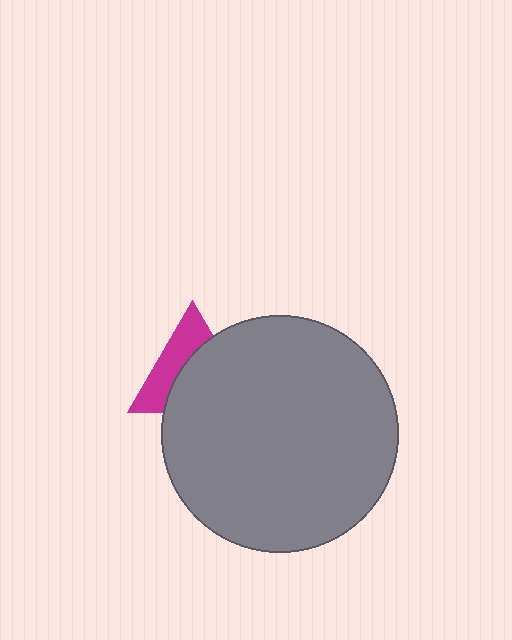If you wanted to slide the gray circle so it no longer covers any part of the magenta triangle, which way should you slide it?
Slide it toward the lower-right — that is the most direct way to separate the two shapes.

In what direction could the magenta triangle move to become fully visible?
The magenta triangle could move toward the upper-left. That would shift it out from behind the gray circle entirely.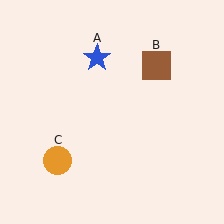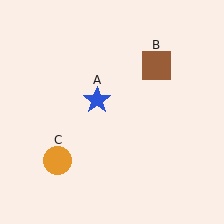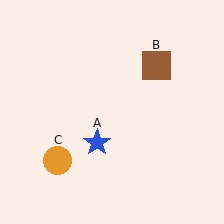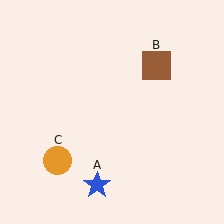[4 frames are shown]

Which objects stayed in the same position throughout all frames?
Brown square (object B) and orange circle (object C) remained stationary.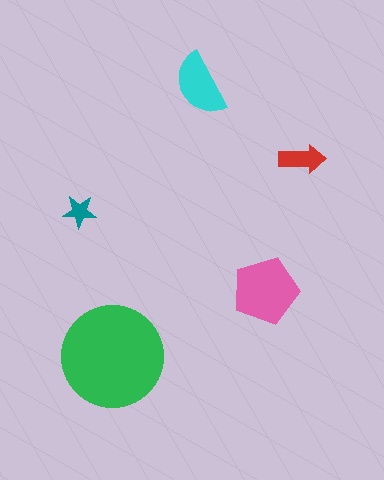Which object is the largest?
The green circle.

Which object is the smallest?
The teal star.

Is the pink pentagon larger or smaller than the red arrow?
Larger.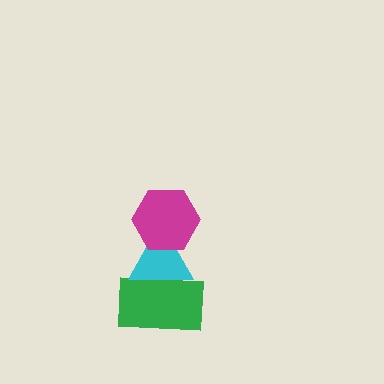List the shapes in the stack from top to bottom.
From top to bottom: the magenta hexagon, the cyan triangle, the green rectangle.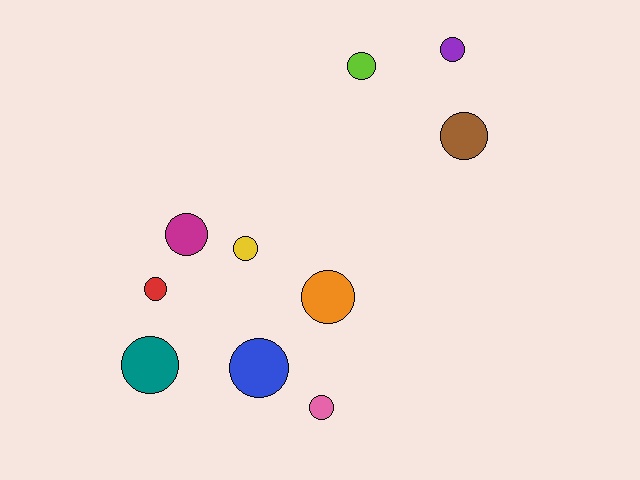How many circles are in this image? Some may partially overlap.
There are 10 circles.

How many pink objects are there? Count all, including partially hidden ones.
There is 1 pink object.